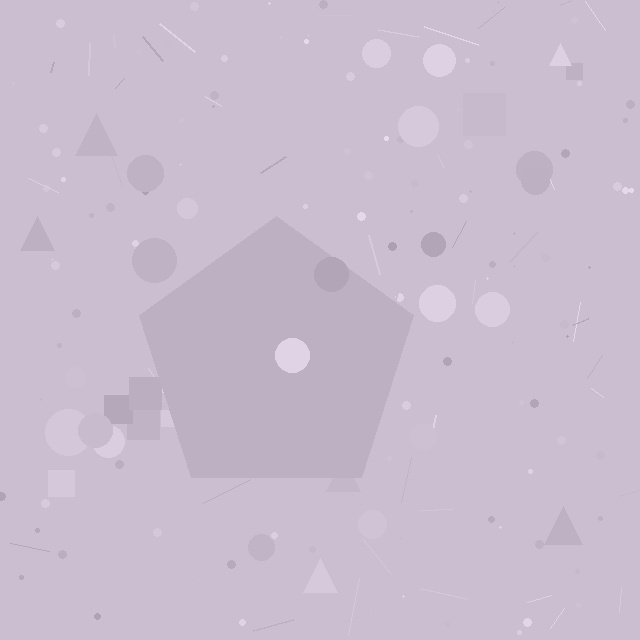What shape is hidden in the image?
A pentagon is hidden in the image.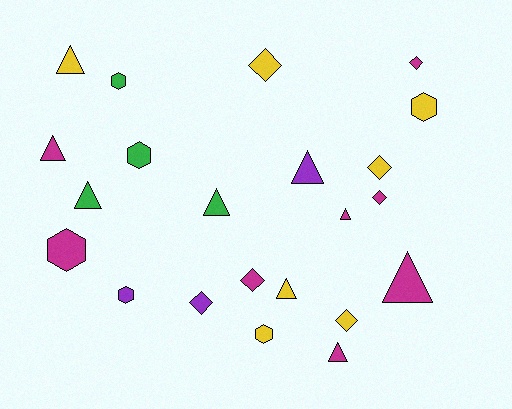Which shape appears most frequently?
Triangle, with 9 objects.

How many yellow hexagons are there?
There are 2 yellow hexagons.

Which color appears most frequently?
Magenta, with 8 objects.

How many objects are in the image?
There are 22 objects.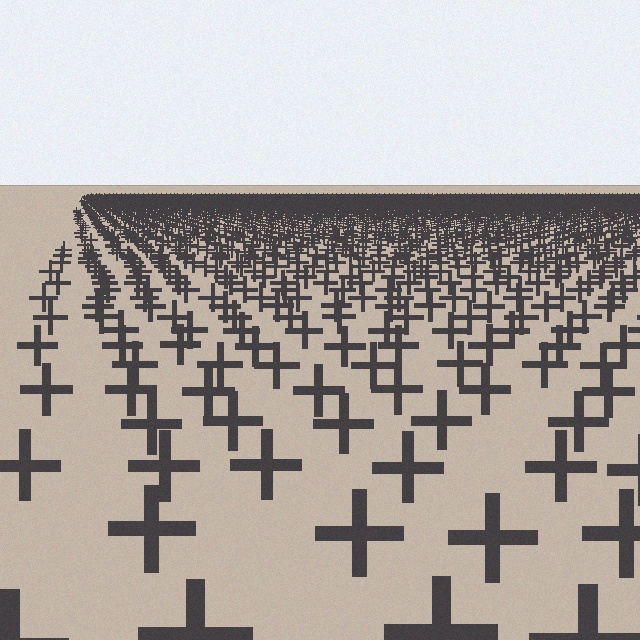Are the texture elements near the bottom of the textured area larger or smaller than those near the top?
Larger. Near the bottom, elements are closer to the viewer and appear at a bigger on-screen size.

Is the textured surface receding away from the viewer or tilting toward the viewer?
The surface is receding away from the viewer. Texture elements get smaller and denser toward the top.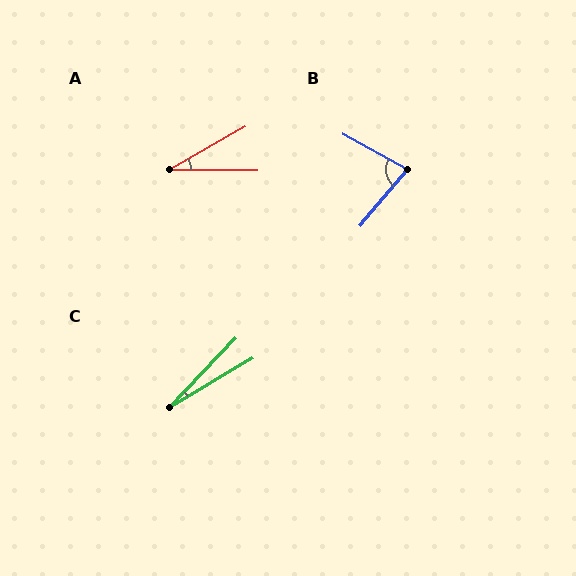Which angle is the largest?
B, at approximately 79 degrees.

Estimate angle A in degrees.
Approximately 30 degrees.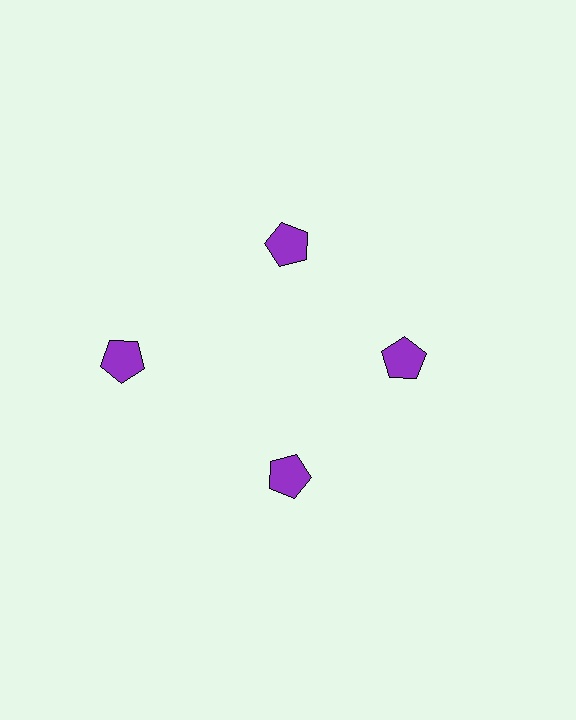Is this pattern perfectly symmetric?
No. The 4 purple pentagons are arranged in a ring, but one element near the 9 o'clock position is pushed outward from the center, breaking the 4-fold rotational symmetry.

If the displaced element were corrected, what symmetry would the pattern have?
It would have 4-fold rotational symmetry — the pattern would map onto itself every 90 degrees.